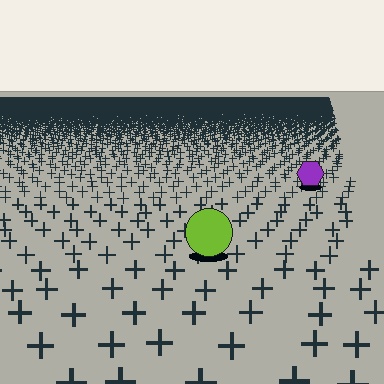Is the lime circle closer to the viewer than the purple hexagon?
Yes. The lime circle is closer — you can tell from the texture gradient: the ground texture is coarser near it.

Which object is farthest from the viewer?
The purple hexagon is farthest from the viewer. It appears smaller and the ground texture around it is denser.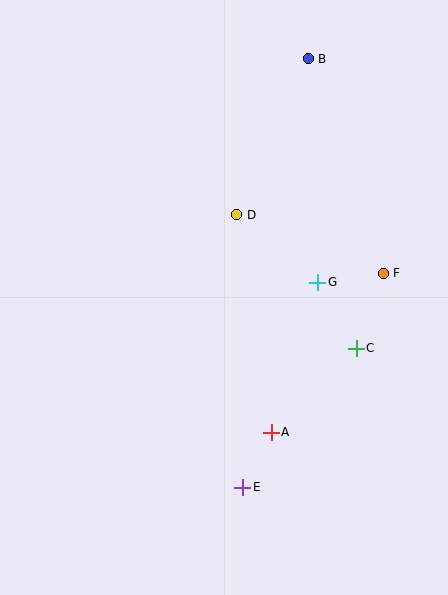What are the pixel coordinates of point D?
Point D is at (237, 215).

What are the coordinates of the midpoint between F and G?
The midpoint between F and G is at (351, 278).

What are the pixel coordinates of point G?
Point G is at (318, 282).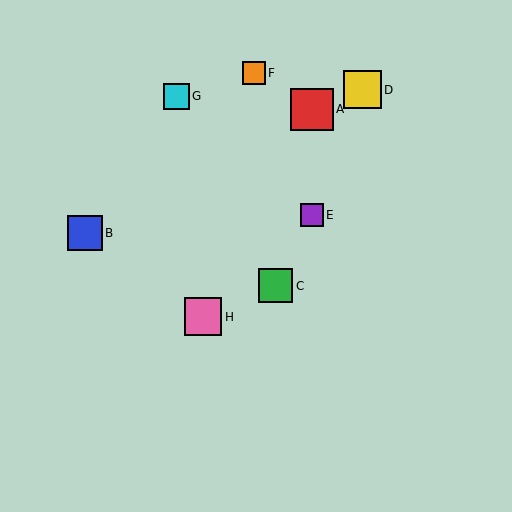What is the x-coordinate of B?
Object B is at x≈85.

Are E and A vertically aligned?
Yes, both are at x≈312.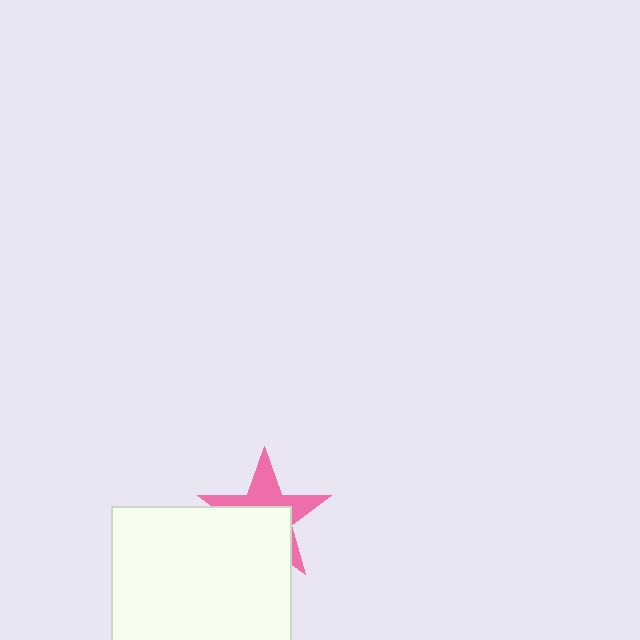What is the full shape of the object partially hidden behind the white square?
The partially hidden object is a pink star.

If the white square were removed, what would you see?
You would see the complete pink star.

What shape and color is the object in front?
The object in front is a white square.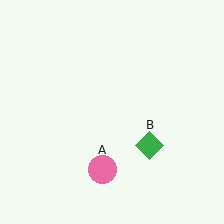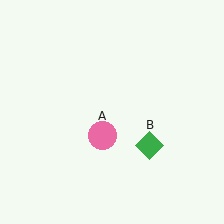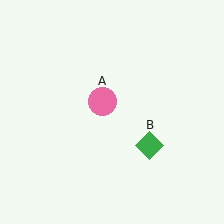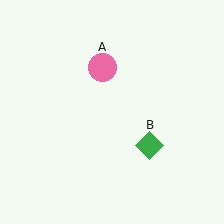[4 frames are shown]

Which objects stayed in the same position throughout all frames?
Green diamond (object B) remained stationary.